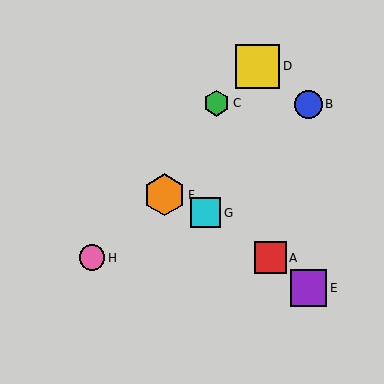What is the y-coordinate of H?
Object H is at y≈258.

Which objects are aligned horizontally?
Objects A, H are aligned horizontally.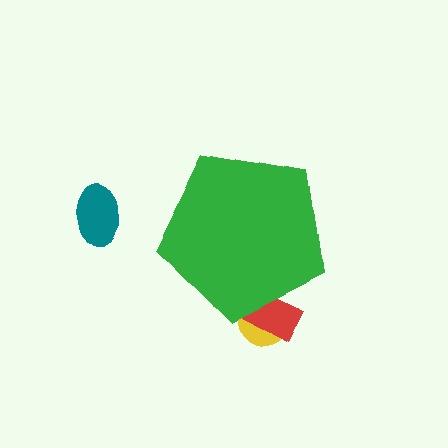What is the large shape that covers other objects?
A green pentagon.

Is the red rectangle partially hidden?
Yes, the red rectangle is partially hidden behind the green pentagon.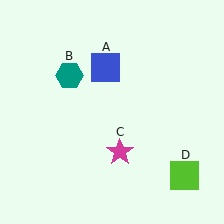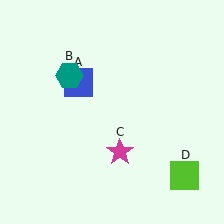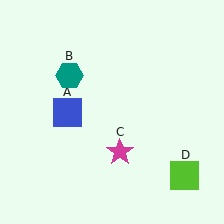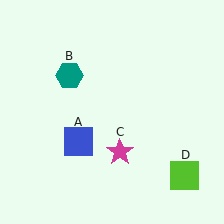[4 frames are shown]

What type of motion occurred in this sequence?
The blue square (object A) rotated counterclockwise around the center of the scene.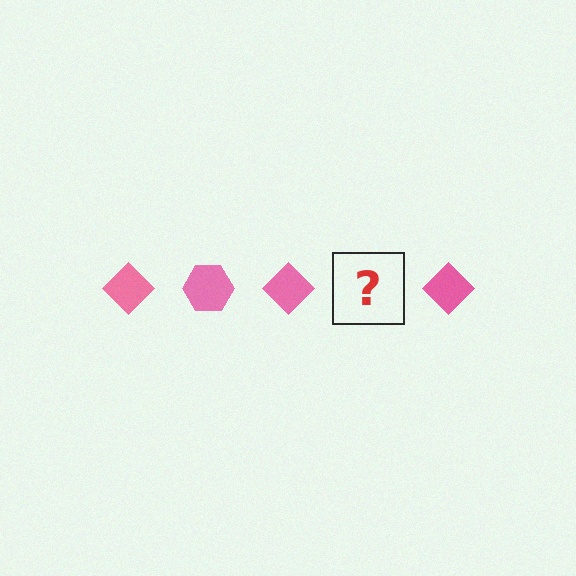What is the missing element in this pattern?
The missing element is a pink hexagon.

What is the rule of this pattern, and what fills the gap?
The rule is that the pattern cycles through diamond, hexagon shapes in pink. The gap should be filled with a pink hexagon.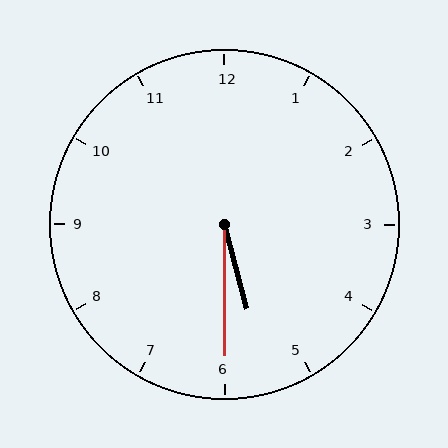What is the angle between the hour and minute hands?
Approximately 15 degrees.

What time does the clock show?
5:30.